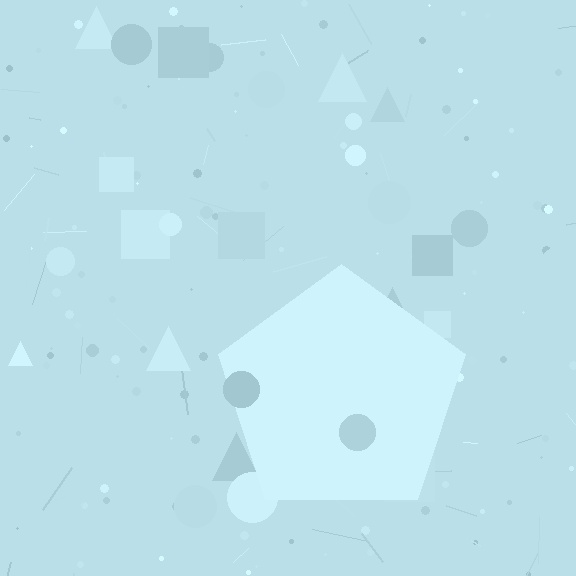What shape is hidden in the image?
A pentagon is hidden in the image.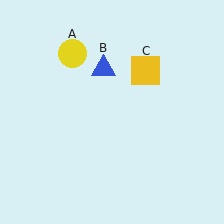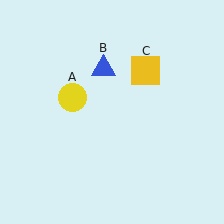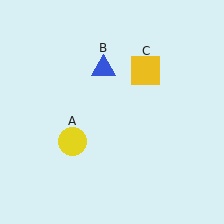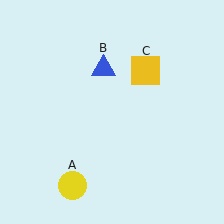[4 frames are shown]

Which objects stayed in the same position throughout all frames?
Blue triangle (object B) and yellow square (object C) remained stationary.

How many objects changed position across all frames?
1 object changed position: yellow circle (object A).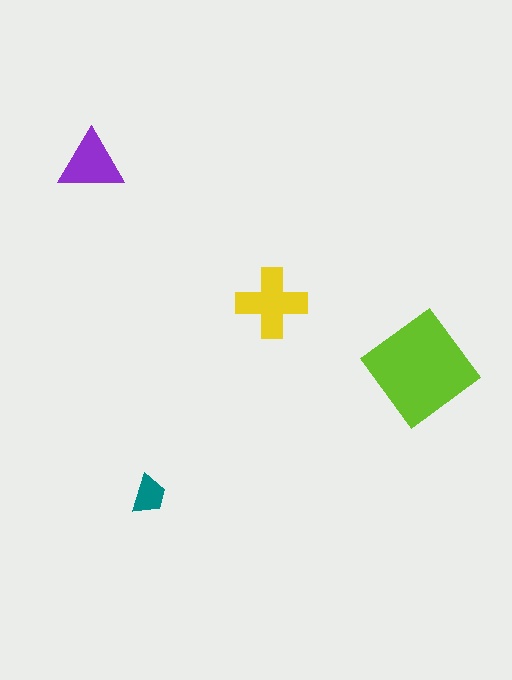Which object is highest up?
The purple triangle is topmost.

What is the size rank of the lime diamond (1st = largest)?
1st.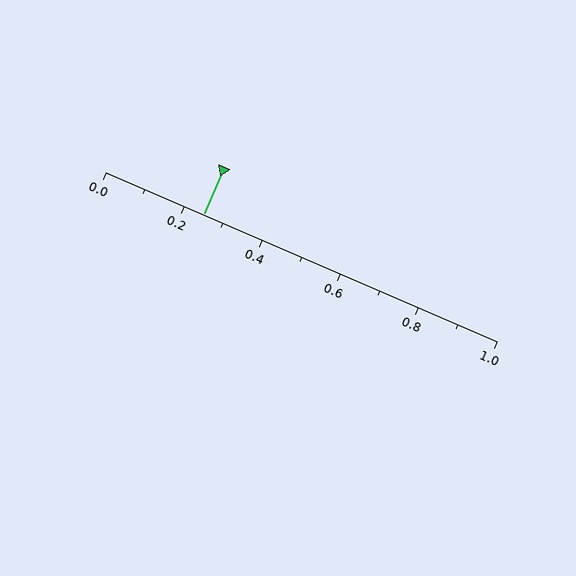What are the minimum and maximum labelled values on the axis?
The axis runs from 0.0 to 1.0.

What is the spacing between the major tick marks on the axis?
The major ticks are spaced 0.2 apart.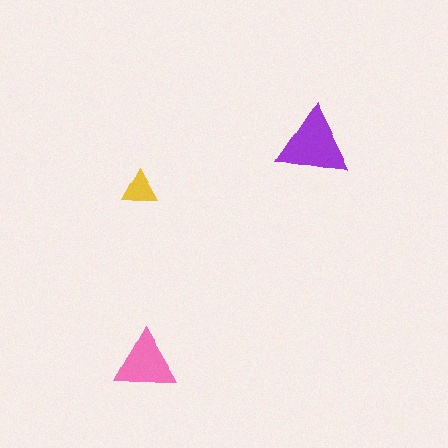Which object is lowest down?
The pink triangle is bottommost.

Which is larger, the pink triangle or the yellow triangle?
The pink one.